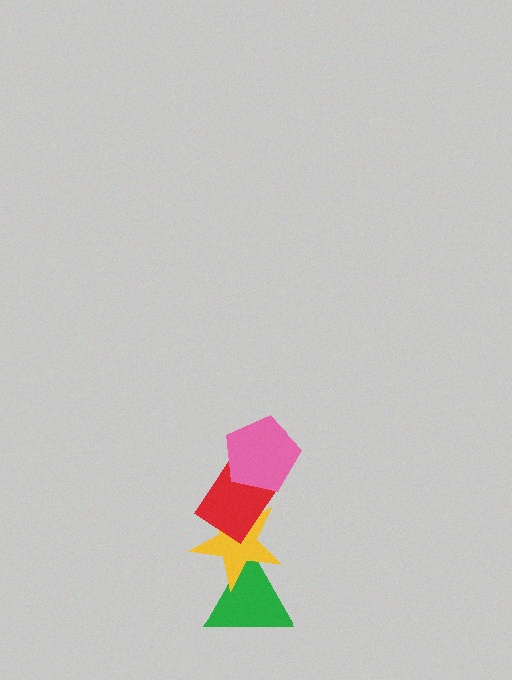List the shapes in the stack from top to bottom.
From top to bottom: the pink pentagon, the red rectangle, the yellow star, the green triangle.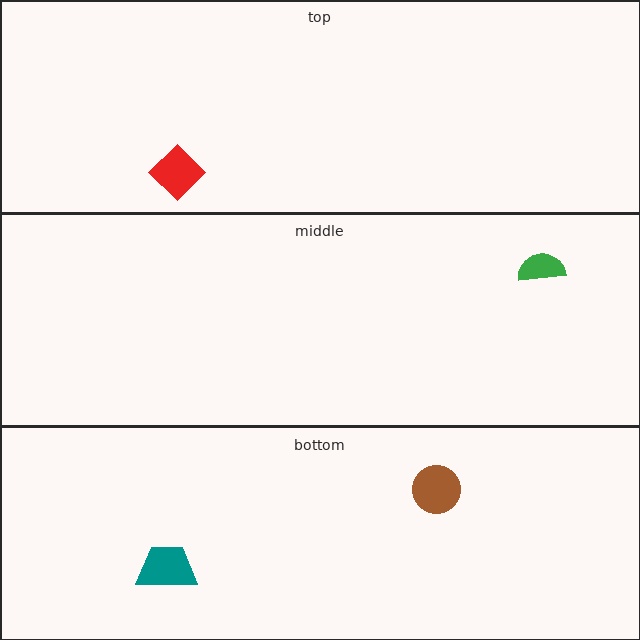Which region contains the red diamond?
The top region.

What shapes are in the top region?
The red diamond.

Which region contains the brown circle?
The bottom region.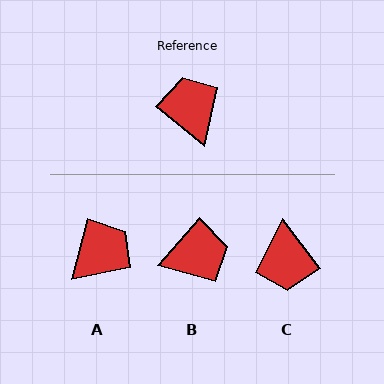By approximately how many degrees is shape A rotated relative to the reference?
Approximately 65 degrees clockwise.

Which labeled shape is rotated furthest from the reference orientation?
C, about 166 degrees away.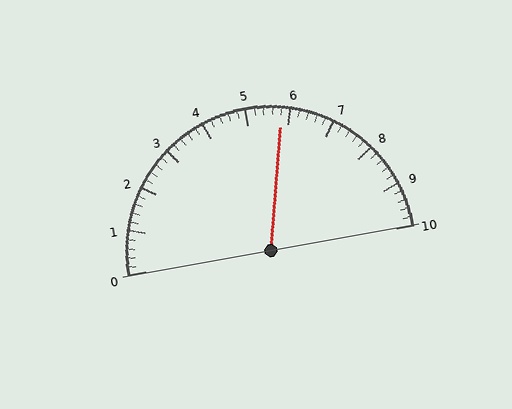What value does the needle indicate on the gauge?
The needle indicates approximately 5.8.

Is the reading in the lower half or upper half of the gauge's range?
The reading is in the upper half of the range (0 to 10).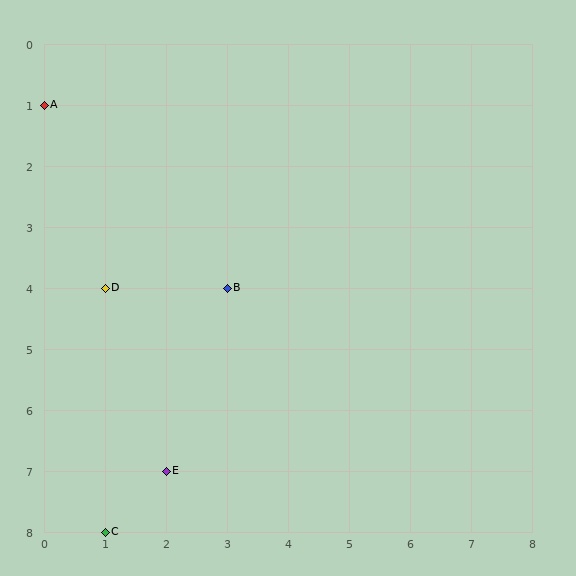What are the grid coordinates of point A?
Point A is at grid coordinates (0, 1).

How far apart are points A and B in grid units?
Points A and B are 3 columns and 3 rows apart (about 4.2 grid units diagonally).